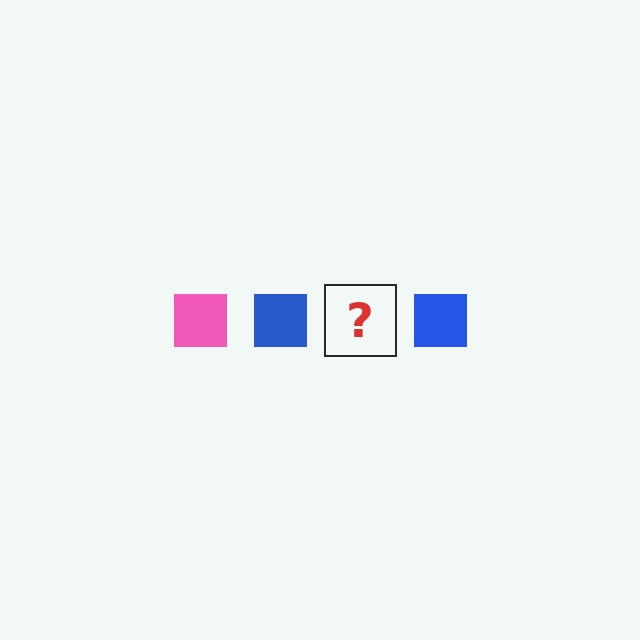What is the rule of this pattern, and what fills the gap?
The rule is that the pattern cycles through pink, blue squares. The gap should be filled with a pink square.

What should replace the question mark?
The question mark should be replaced with a pink square.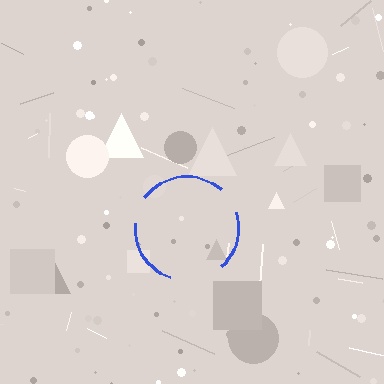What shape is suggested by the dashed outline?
The dashed outline suggests a circle.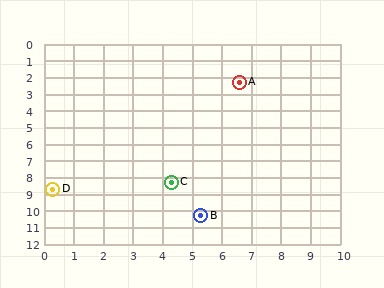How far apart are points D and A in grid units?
Points D and A are about 9.0 grid units apart.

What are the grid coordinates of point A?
Point A is at approximately (6.6, 2.3).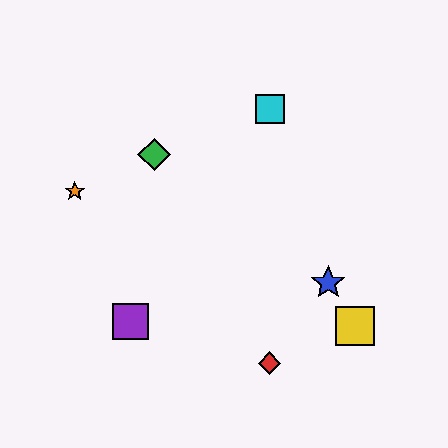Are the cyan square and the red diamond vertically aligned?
Yes, both are at x≈270.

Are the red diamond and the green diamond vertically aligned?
No, the red diamond is at x≈270 and the green diamond is at x≈154.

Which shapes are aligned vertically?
The red diamond, the cyan square are aligned vertically.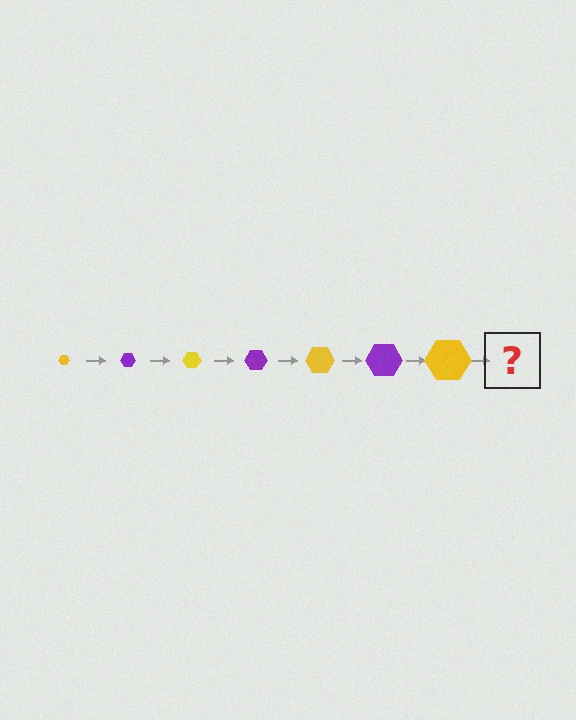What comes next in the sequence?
The next element should be a purple hexagon, larger than the previous one.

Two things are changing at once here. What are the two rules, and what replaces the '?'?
The two rules are that the hexagon grows larger each step and the color cycles through yellow and purple. The '?' should be a purple hexagon, larger than the previous one.